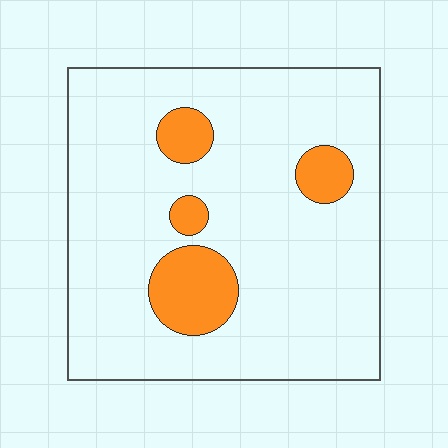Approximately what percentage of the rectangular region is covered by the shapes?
Approximately 15%.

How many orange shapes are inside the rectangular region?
4.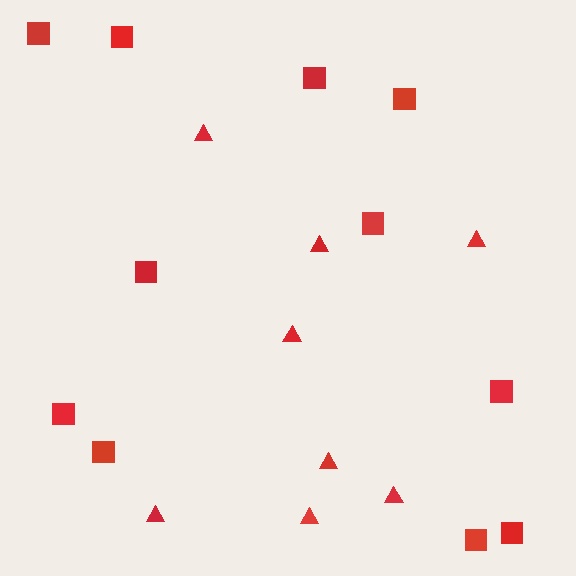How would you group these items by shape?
There are 2 groups: one group of squares (11) and one group of triangles (8).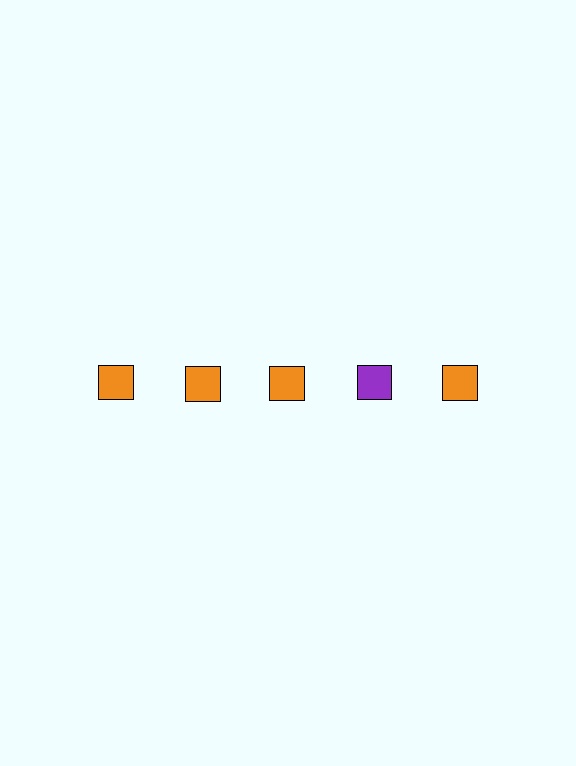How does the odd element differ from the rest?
It has a different color: purple instead of orange.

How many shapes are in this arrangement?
There are 5 shapes arranged in a grid pattern.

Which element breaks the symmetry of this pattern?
The purple square in the top row, second from right column breaks the symmetry. All other shapes are orange squares.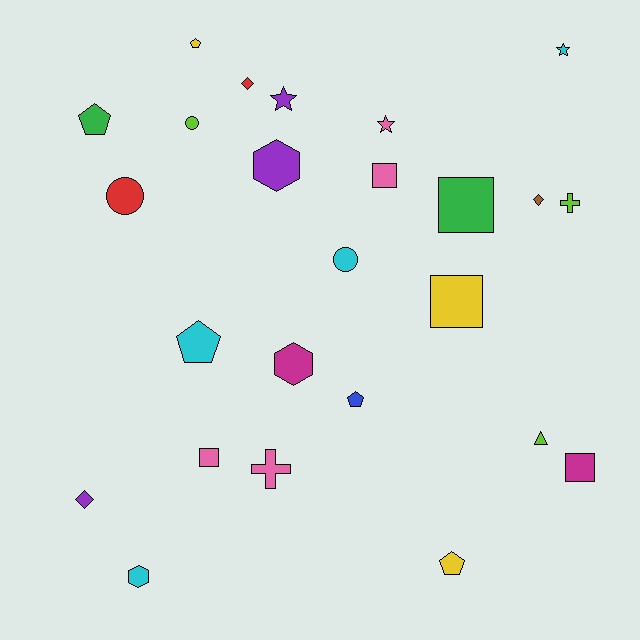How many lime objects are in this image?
There are 3 lime objects.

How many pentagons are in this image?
There are 5 pentagons.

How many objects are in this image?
There are 25 objects.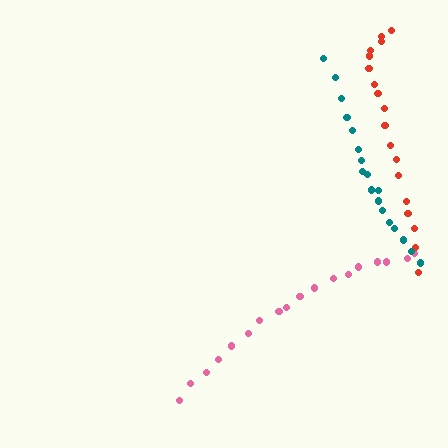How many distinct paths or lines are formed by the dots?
There are 3 distinct paths.